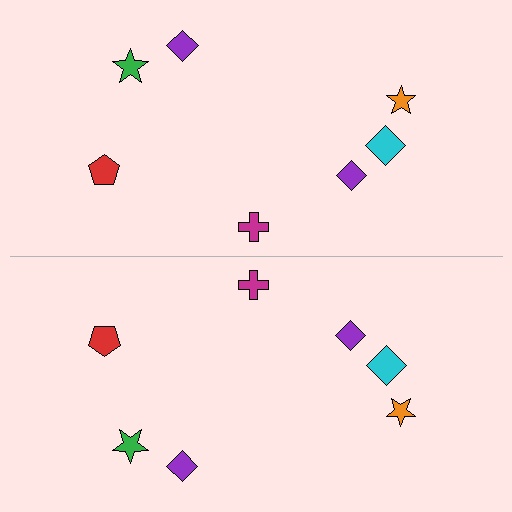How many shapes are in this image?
There are 14 shapes in this image.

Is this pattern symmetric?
Yes, this pattern has bilateral (reflection) symmetry.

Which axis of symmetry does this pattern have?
The pattern has a horizontal axis of symmetry running through the center of the image.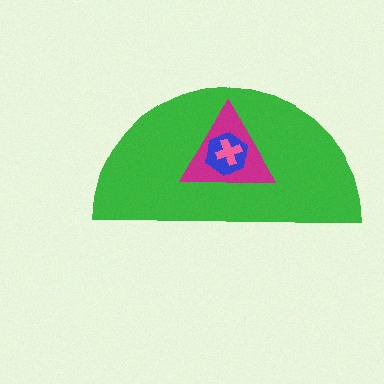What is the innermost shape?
The pink cross.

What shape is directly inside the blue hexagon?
The pink cross.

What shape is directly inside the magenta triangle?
The blue hexagon.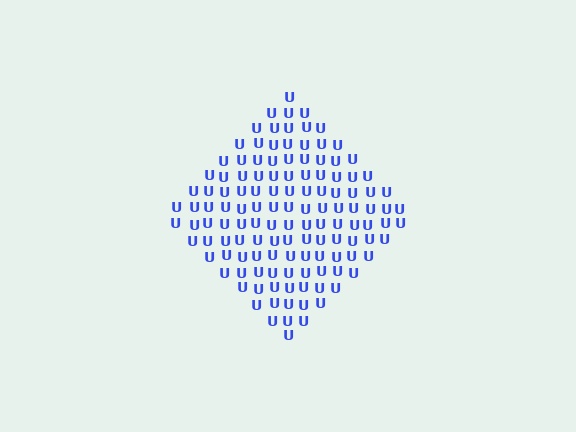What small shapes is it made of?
It is made of small letter U's.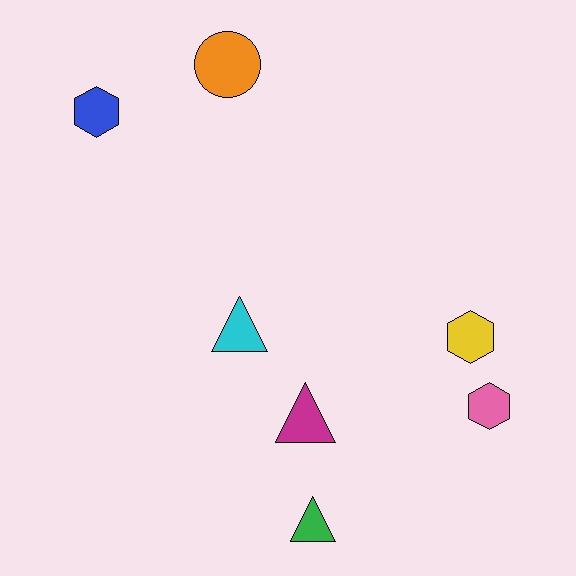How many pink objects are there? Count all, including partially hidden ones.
There is 1 pink object.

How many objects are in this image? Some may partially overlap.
There are 7 objects.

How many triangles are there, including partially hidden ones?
There are 3 triangles.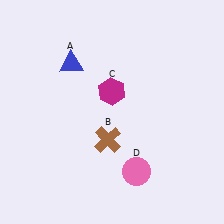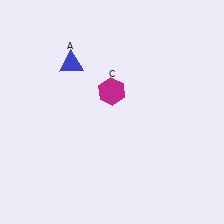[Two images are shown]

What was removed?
The brown cross (B), the pink circle (D) were removed in Image 2.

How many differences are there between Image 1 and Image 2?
There are 2 differences between the two images.